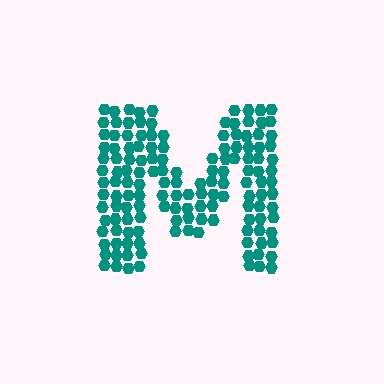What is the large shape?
The large shape is the letter M.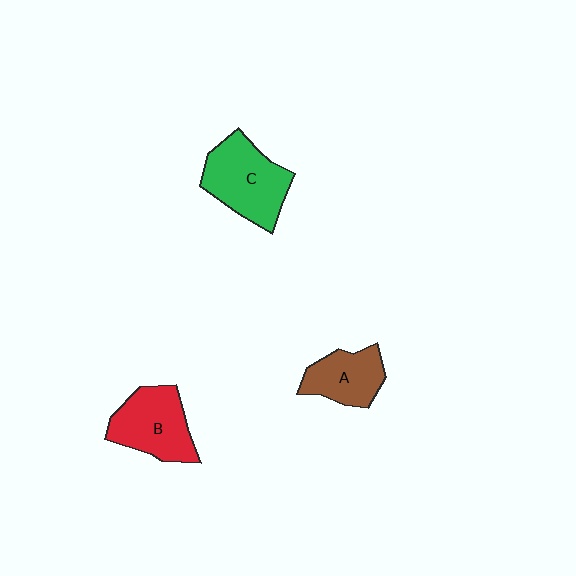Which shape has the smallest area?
Shape A (brown).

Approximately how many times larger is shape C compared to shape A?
Approximately 1.5 times.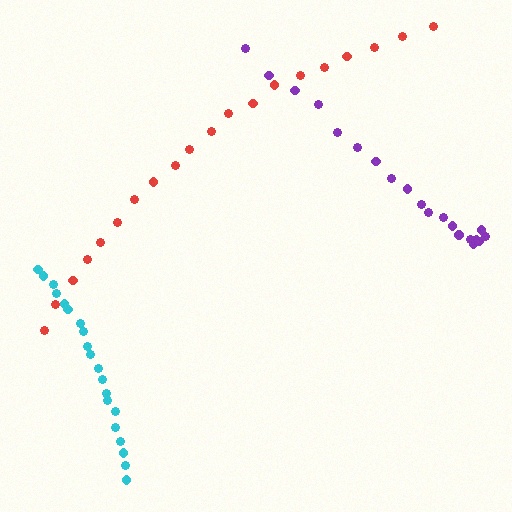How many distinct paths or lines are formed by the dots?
There are 3 distinct paths.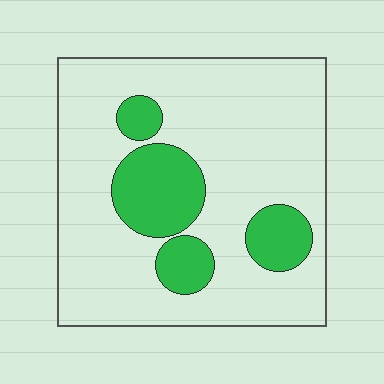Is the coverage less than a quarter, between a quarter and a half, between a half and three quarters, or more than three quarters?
Less than a quarter.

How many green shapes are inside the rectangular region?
4.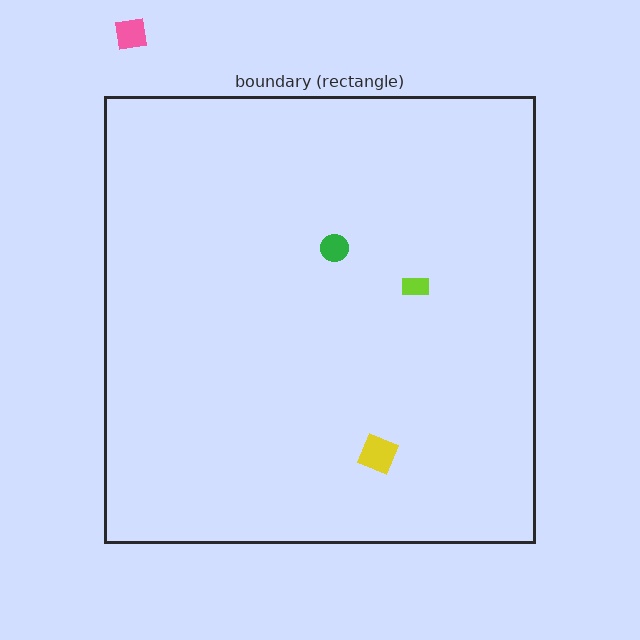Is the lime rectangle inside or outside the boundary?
Inside.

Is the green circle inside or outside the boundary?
Inside.